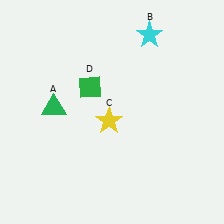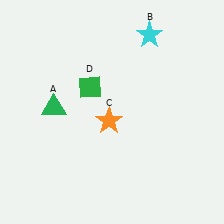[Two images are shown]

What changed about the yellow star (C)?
In Image 1, C is yellow. In Image 2, it changed to orange.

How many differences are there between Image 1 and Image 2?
There is 1 difference between the two images.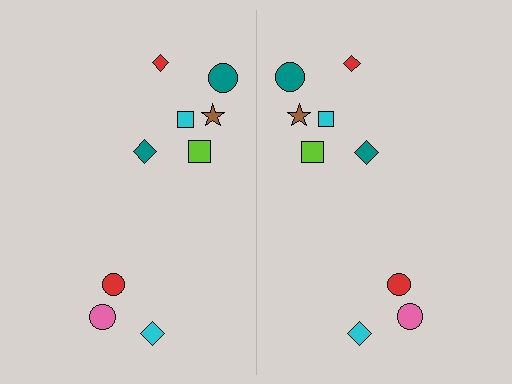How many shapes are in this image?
There are 18 shapes in this image.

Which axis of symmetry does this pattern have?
The pattern has a vertical axis of symmetry running through the center of the image.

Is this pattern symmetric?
Yes, this pattern has bilateral (reflection) symmetry.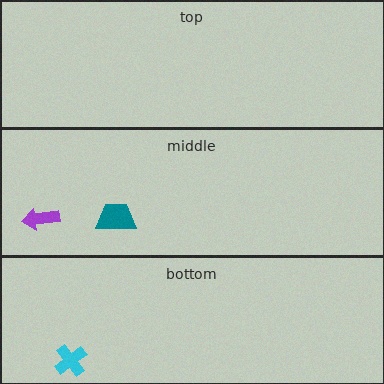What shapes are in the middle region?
The teal trapezoid, the purple arrow.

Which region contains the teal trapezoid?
The middle region.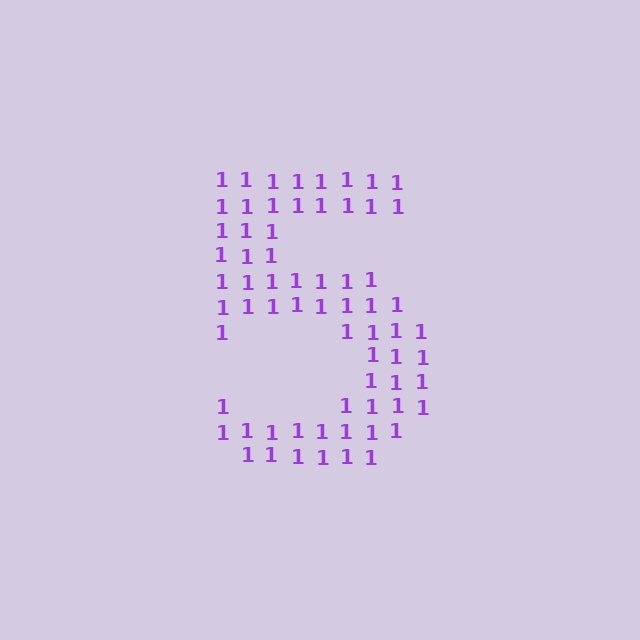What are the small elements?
The small elements are digit 1's.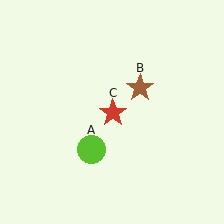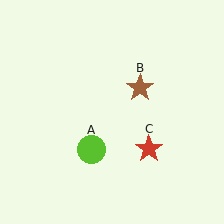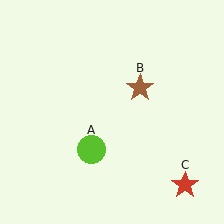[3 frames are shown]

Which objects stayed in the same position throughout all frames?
Lime circle (object A) and brown star (object B) remained stationary.